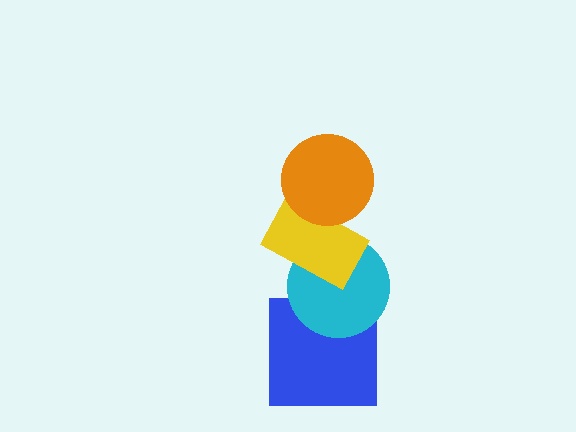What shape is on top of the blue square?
The cyan circle is on top of the blue square.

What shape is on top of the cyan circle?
The yellow rectangle is on top of the cyan circle.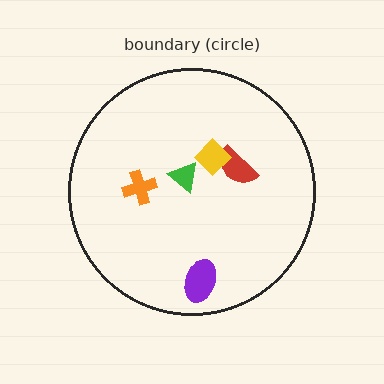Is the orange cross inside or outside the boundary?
Inside.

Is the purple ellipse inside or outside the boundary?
Inside.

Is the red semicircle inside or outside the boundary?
Inside.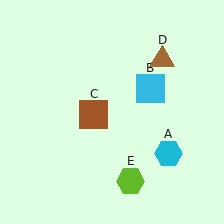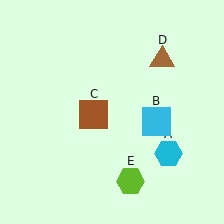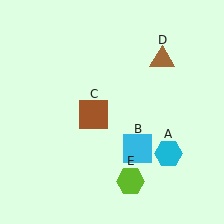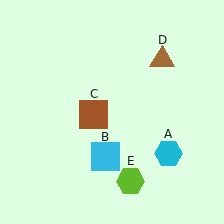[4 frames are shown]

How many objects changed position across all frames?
1 object changed position: cyan square (object B).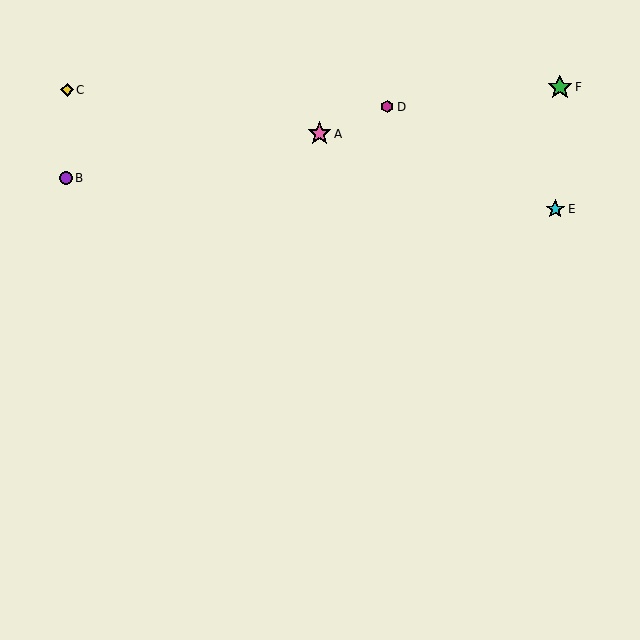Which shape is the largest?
The green star (labeled F) is the largest.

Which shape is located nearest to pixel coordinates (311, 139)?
The pink star (labeled A) at (319, 134) is nearest to that location.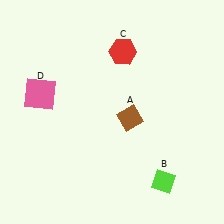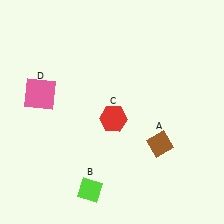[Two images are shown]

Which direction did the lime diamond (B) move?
The lime diamond (B) moved left.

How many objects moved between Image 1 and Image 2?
3 objects moved between the two images.